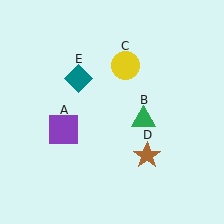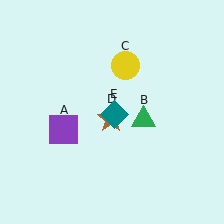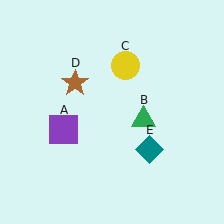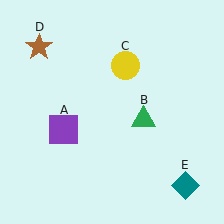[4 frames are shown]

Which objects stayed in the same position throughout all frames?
Purple square (object A) and green triangle (object B) and yellow circle (object C) remained stationary.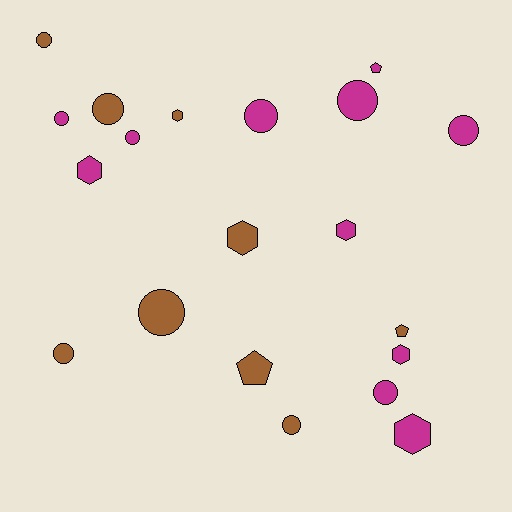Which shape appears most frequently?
Circle, with 11 objects.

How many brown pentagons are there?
There are 2 brown pentagons.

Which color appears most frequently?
Magenta, with 11 objects.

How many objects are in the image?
There are 20 objects.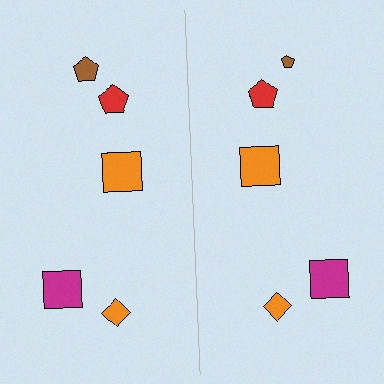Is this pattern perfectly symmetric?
No, the pattern is not perfectly symmetric. The brown pentagon on the right side has a different size than its mirror counterpart.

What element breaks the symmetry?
The brown pentagon on the right side has a different size than its mirror counterpart.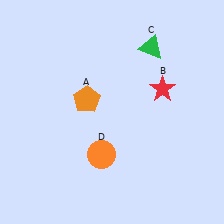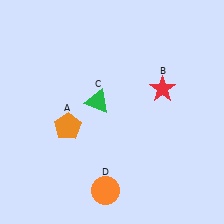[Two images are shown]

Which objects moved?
The objects that moved are: the orange pentagon (A), the green triangle (C), the orange circle (D).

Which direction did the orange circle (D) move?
The orange circle (D) moved down.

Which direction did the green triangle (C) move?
The green triangle (C) moved down.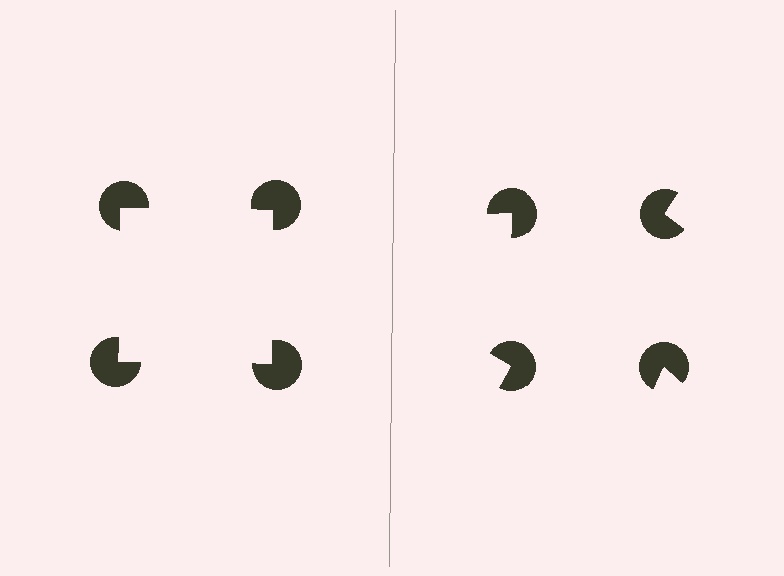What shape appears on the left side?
An illusory square.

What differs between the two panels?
The pac-man discs are positioned identically on both sides; only the wedge orientations differ. On the left they align to a square; on the right they are misaligned.